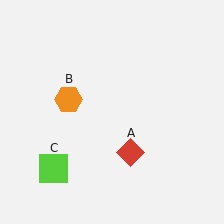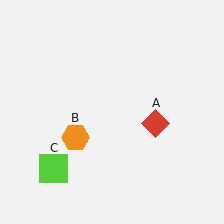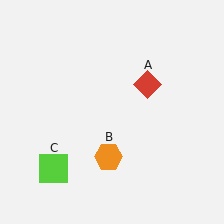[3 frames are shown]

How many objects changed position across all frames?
2 objects changed position: red diamond (object A), orange hexagon (object B).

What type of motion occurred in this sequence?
The red diamond (object A), orange hexagon (object B) rotated counterclockwise around the center of the scene.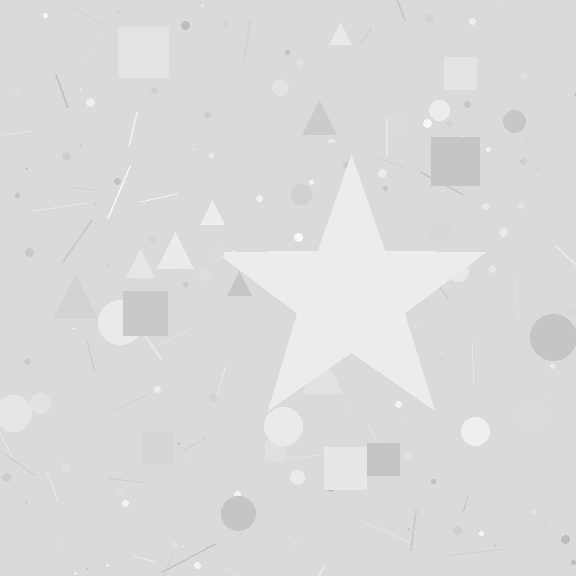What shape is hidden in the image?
A star is hidden in the image.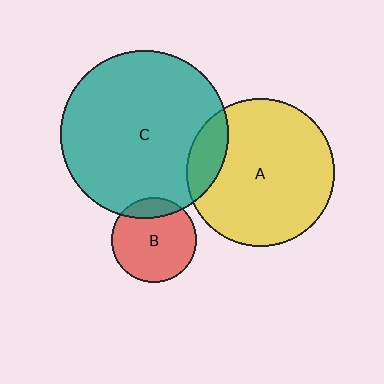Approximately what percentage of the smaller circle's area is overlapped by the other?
Approximately 15%.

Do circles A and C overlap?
Yes.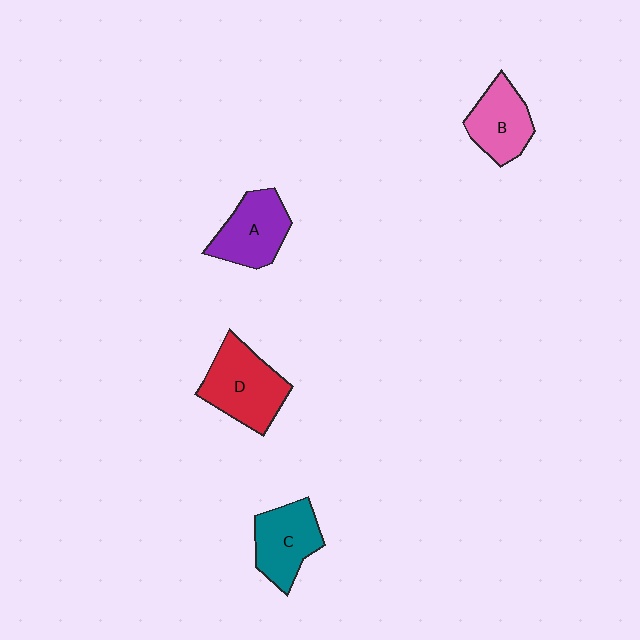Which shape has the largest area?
Shape D (red).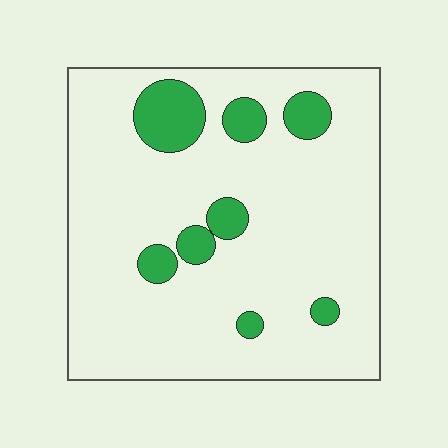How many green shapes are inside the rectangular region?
8.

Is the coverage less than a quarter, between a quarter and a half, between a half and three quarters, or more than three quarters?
Less than a quarter.